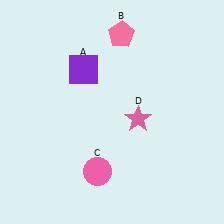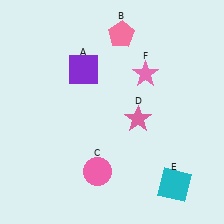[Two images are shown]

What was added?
A cyan square (E), a pink star (F) were added in Image 2.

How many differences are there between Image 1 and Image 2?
There are 2 differences between the two images.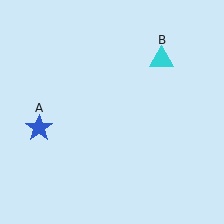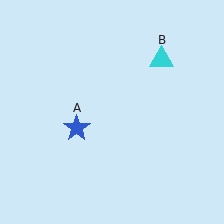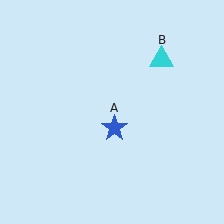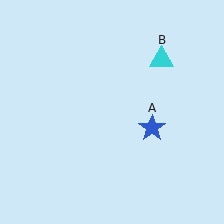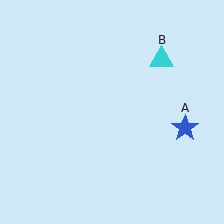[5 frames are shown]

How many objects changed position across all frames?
1 object changed position: blue star (object A).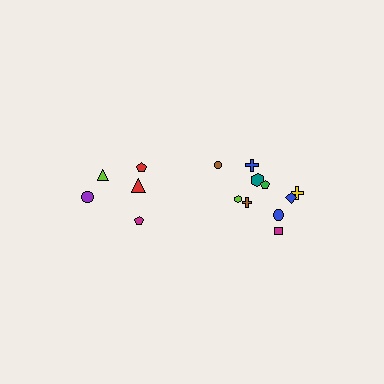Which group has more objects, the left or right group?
The right group.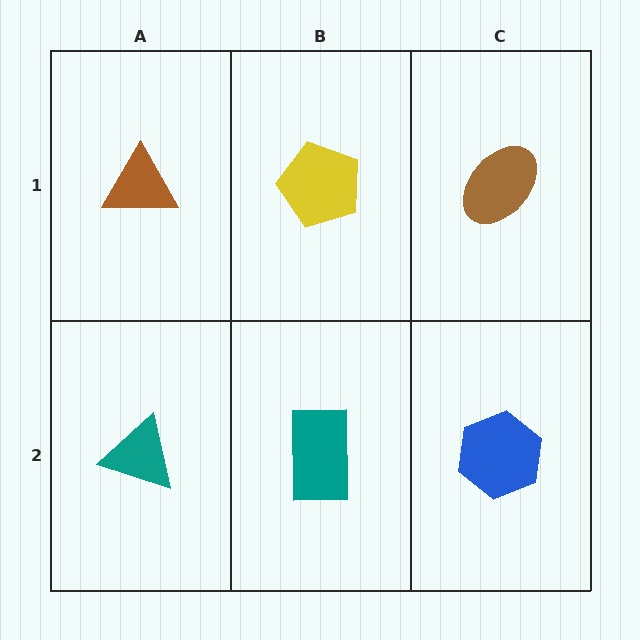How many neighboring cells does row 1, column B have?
3.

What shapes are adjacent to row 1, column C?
A blue hexagon (row 2, column C), a yellow pentagon (row 1, column B).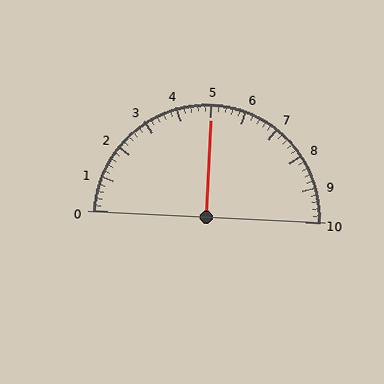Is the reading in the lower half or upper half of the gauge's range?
The reading is in the upper half of the range (0 to 10).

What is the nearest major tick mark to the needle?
The nearest major tick mark is 5.